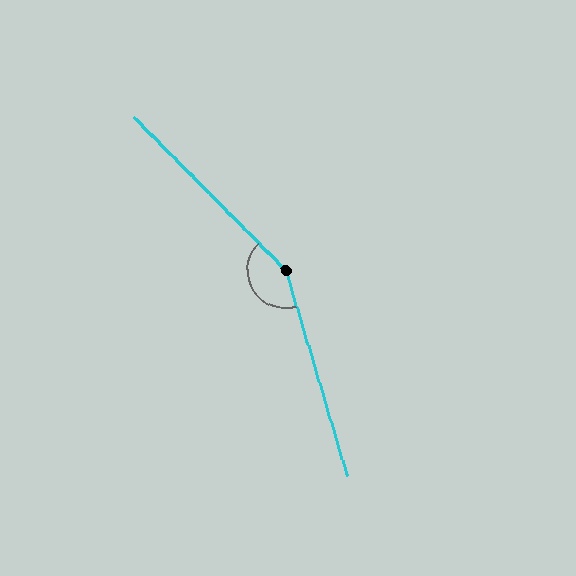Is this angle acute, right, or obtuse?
It is obtuse.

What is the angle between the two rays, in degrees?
Approximately 152 degrees.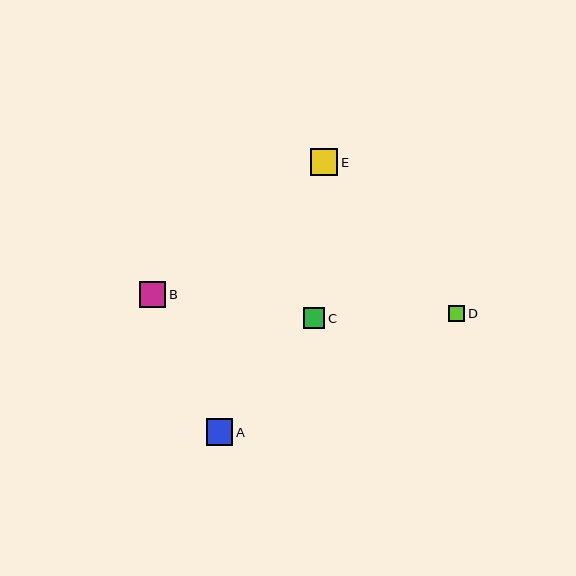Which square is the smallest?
Square D is the smallest with a size of approximately 16 pixels.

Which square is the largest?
Square E is the largest with a size of approximately 28 pixels.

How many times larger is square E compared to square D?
Square E is approximately 1.7 times the size of square D.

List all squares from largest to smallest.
From largest to smallest: E, A, B, C, D.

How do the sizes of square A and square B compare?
Square A and square B are approximately the same size.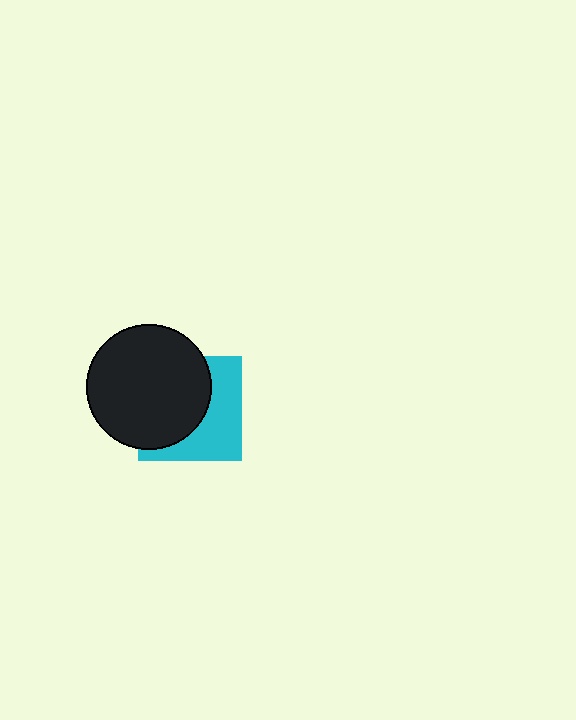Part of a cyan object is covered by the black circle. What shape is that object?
It is a square.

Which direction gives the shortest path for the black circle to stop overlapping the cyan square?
Moving left gives the shortest separation.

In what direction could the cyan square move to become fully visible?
The cyan square could move right. That would shift it out from behind the black circle entirely.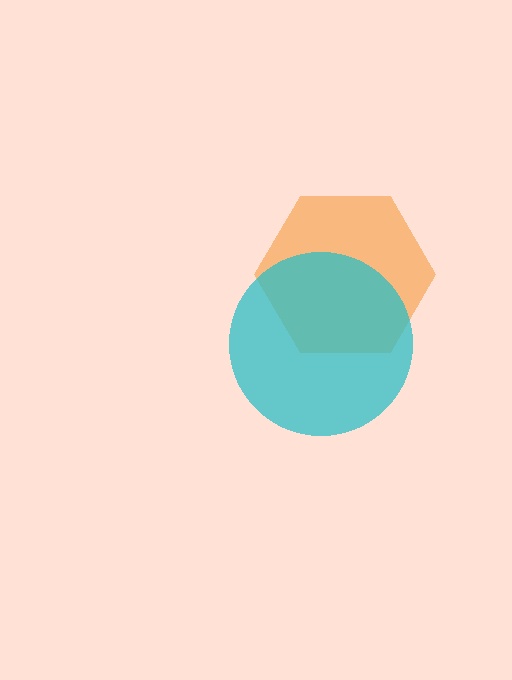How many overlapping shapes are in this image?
There are 2 overlapping shapes in the image.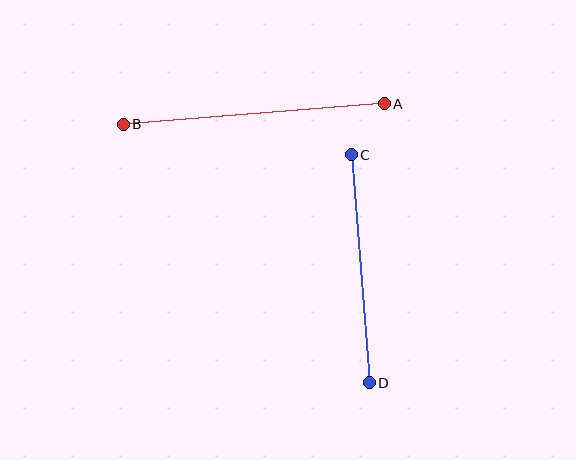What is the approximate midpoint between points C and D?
The midpoint is at approximately (360, 269) pixels.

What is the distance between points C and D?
The distance is approximately 229 pixels.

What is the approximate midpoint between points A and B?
The midpoint is at approximately (254, 114) pixels.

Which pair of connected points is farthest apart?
Points A and B are farthest apart.